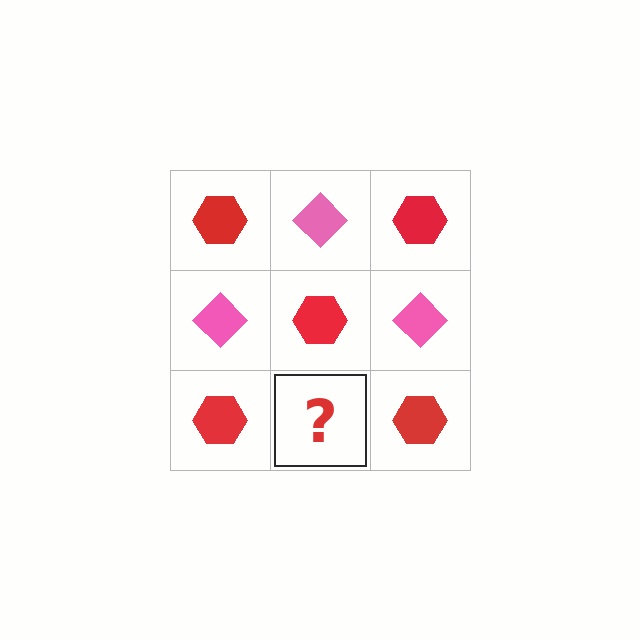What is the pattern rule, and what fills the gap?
The rule is that it alternates red hexagon and pink diamond in a checkerboard pattern. The gap should be filled with a pink diamond.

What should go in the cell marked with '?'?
The missing cell should contain a pink diamond.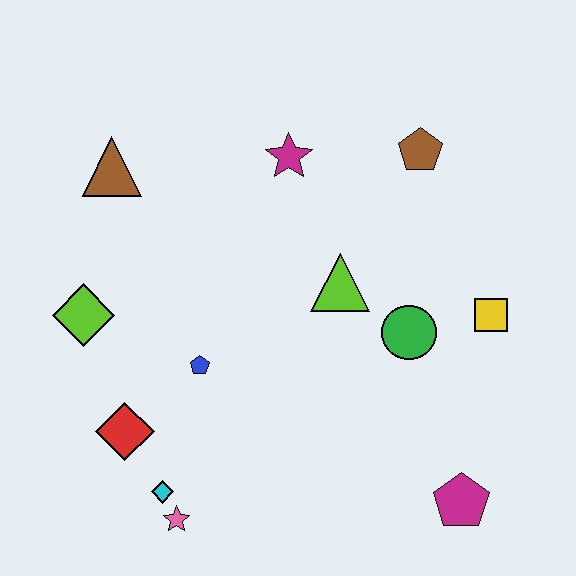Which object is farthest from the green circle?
The brown triangle is farthest from the green circle.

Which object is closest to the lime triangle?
The green circle is closest to the lime triangle.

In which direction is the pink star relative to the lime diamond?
The pink star is below the lime diamond.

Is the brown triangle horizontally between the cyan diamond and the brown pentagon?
No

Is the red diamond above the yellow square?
No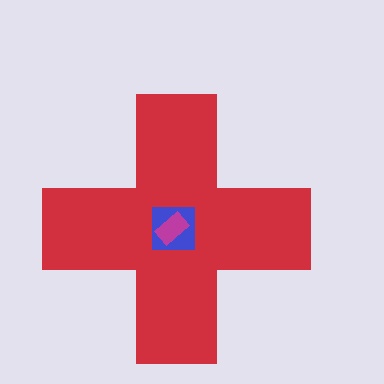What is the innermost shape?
The magenta rectangle.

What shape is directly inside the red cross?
The blue square.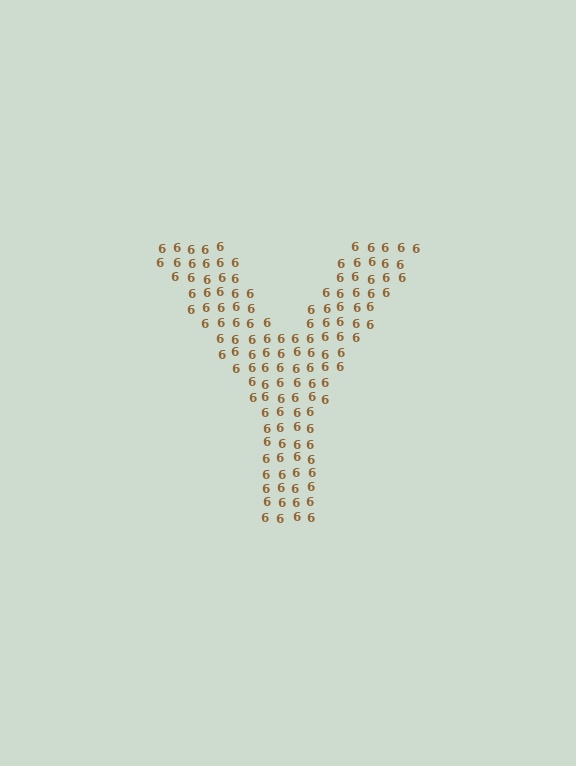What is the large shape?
The large shape is the letter Y.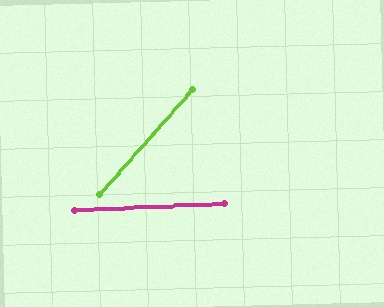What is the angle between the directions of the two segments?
Approximately 46 degrees.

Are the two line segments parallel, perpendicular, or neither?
Neither parallel nor perpendicular — they differ by about 46°.